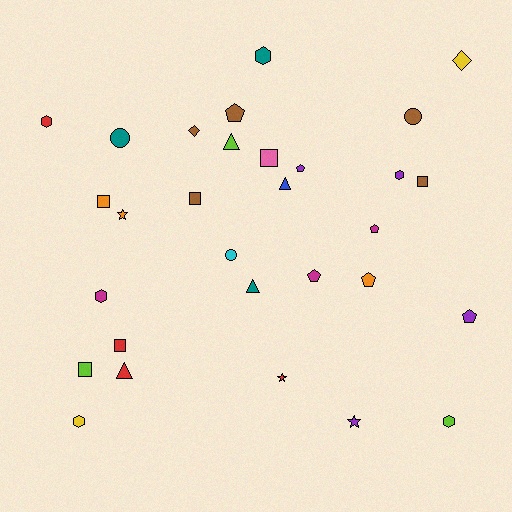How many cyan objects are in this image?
There is 1 cyan object.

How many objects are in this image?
There are 30 objects.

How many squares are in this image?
There are 6 squares.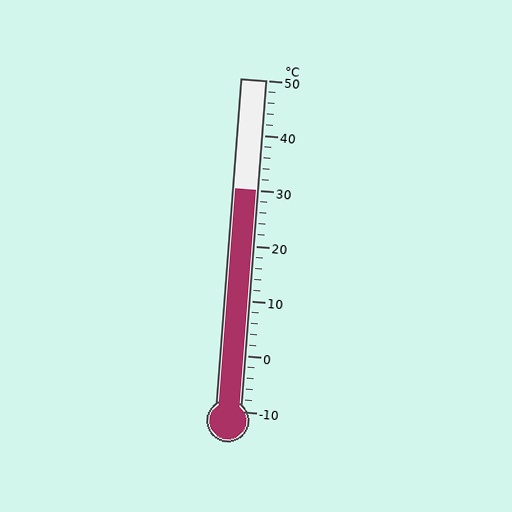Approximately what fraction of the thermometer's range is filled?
The thermometer is filled to approximately 65% of its range.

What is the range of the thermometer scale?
The thermometer scale ranges from -10°C to 50°C.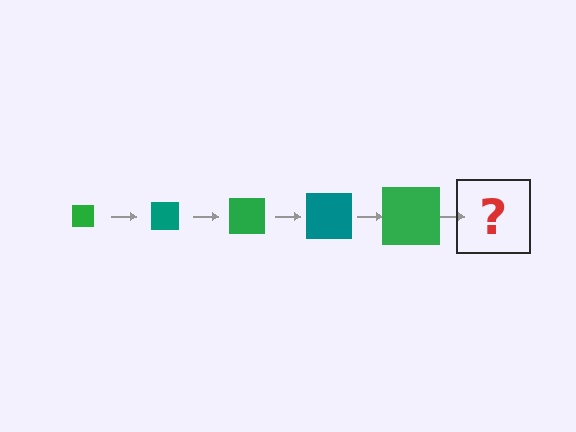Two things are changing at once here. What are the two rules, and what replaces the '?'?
The two rules are that the square grows larger each step and the color cycles through green and teal. The '?' should be a teal square, larger than the previous one.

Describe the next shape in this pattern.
It should be a teal square, larger than the previous one.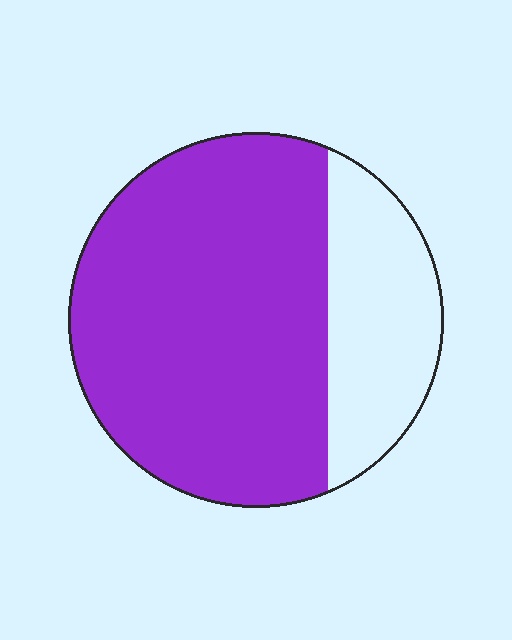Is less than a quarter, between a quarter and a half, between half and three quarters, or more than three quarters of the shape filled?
Between half and three quarters.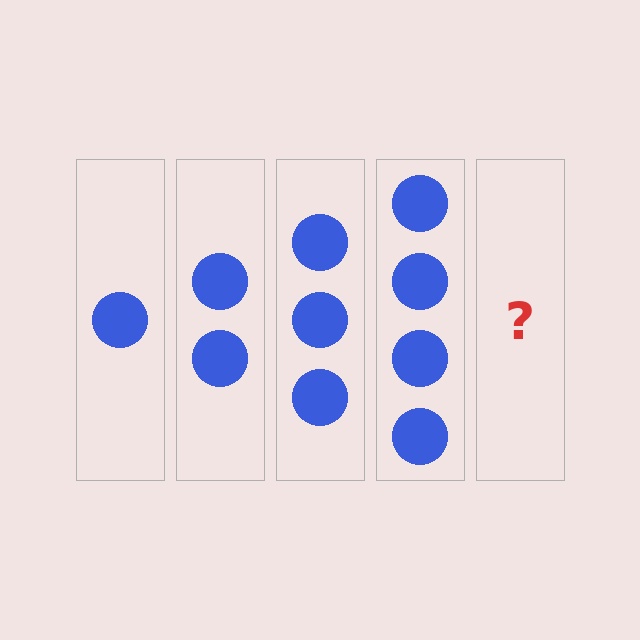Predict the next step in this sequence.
The next step is 5 circles.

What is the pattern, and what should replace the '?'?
The pattern is that each step adds one more circle. The '?' should be 5 circles.